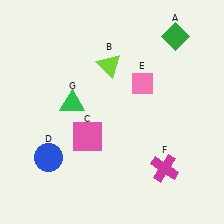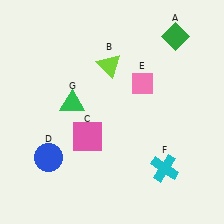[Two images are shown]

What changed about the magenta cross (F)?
In Image 1, F is magenta. In Image 2, it changed to cyan.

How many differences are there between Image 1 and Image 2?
There is 1 difference between the two images.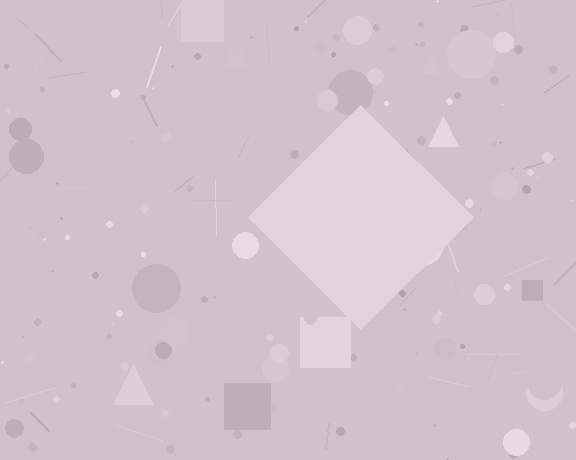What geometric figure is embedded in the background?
A diamond is embedded in the background.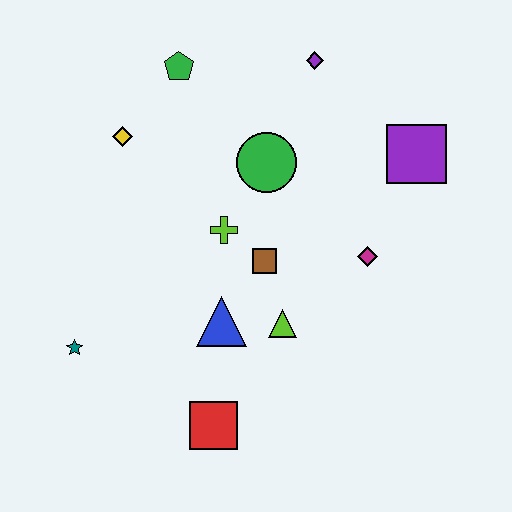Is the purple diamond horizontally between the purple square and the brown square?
Yes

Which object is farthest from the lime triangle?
The green pentagon is farthest from the lime triangle.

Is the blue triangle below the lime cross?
Yes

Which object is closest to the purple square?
The magenta diamond is closest to the purple square.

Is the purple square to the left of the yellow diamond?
No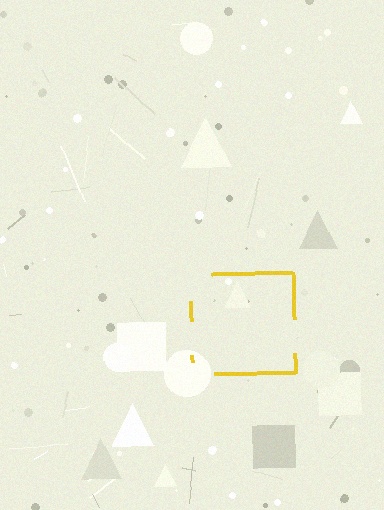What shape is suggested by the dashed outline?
The dashed outline suggests a square.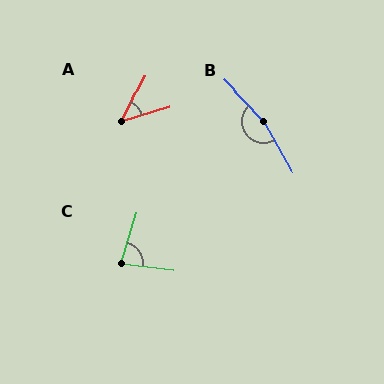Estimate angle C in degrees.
Approximately 79 degrees.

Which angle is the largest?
B, at approximately 166 degrees.